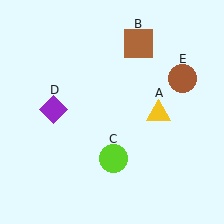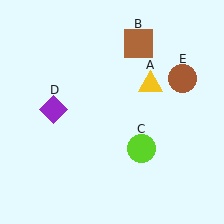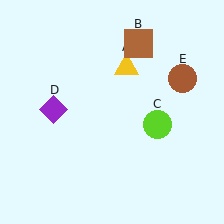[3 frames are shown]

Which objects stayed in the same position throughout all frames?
Brown square (object B) and purple diamond (object D) and brown circle (object E) remained stationary.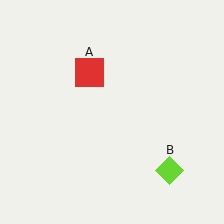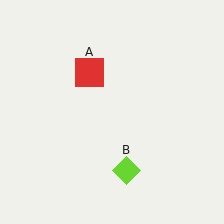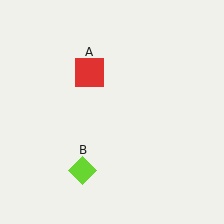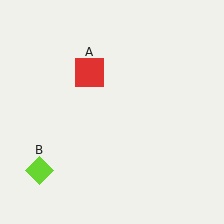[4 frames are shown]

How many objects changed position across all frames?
1 object changed position: lime diamond (object B).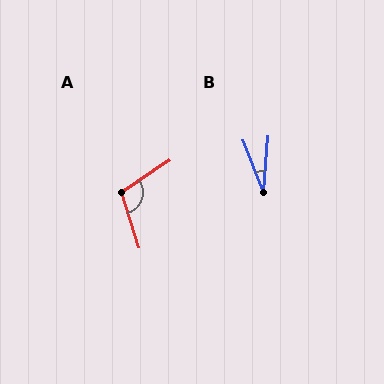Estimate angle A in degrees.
Approximately 107 degrees.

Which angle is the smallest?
B, at approximately 26 degrees.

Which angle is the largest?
A, at approximately 107 degrees.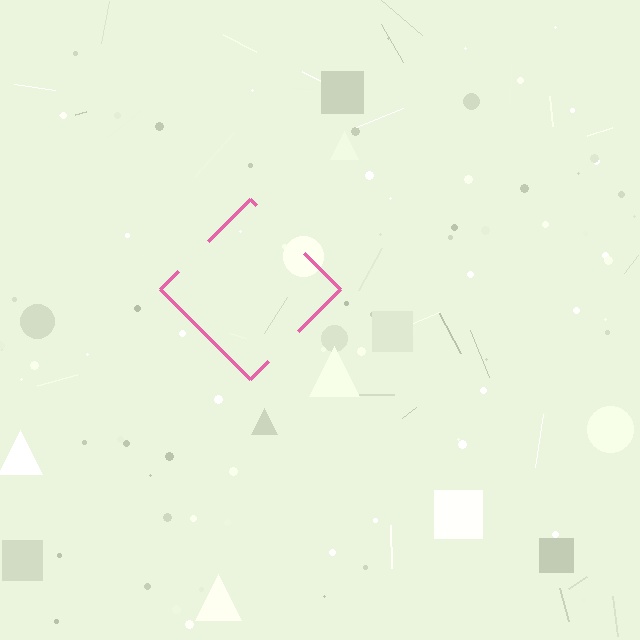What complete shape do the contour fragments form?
The contour fragments form a diamond.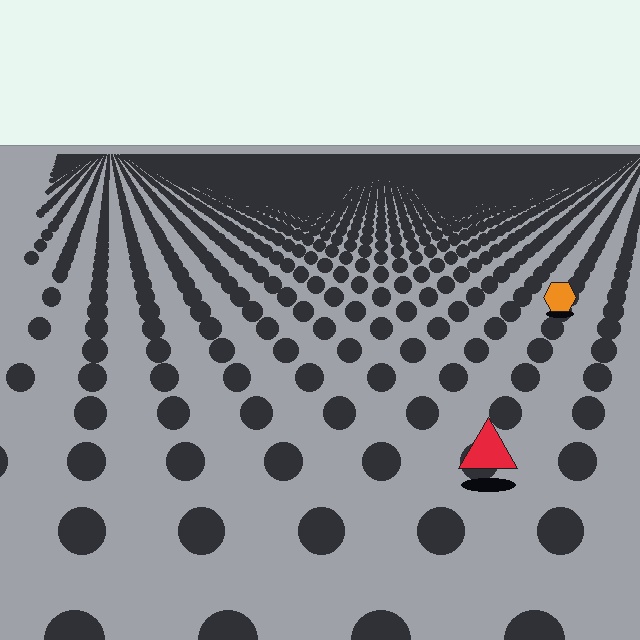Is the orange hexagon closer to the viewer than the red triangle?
No. The red triangle is closer — you can tell from the texture gradient: the ground texture is coarser near it.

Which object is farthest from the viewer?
The orange hexagon is farthest from the viewer. It appears smaller and the ground texture around it is denser.